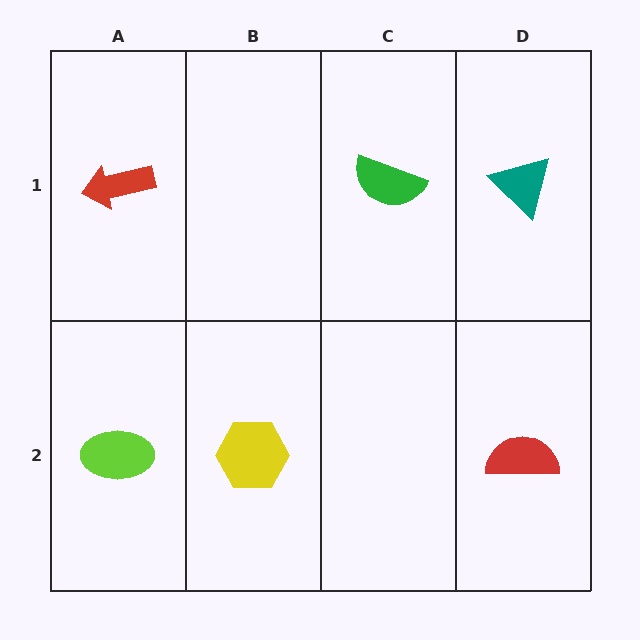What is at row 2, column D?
A red semicircle.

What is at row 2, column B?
A yellow hexagon.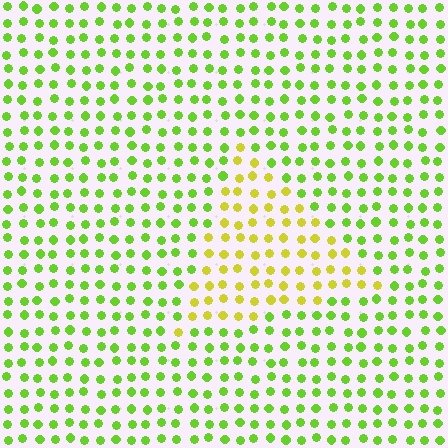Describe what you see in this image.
The image is filled with small lime elements in a uniform arrangement. A triangle-shaped region is visible where the elements are tinted to a slightly different hue, forming a subtle color boundary.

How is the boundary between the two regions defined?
The boundary is defined purely by a slight shift in hue (about 36 degrees). Spacing, size, and orientation are identical on both sides.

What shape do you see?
I see a triangle.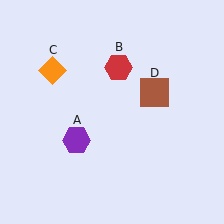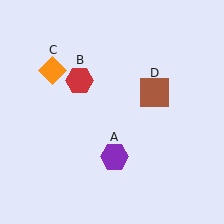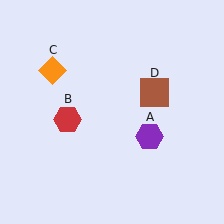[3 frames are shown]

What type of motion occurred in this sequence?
The purple hexagon (object A), red hexagon (object B) rotated counterclockwise around the center of the scene.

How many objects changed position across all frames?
2 objects changed position: purple hexagon (object A), red hexagon (object B).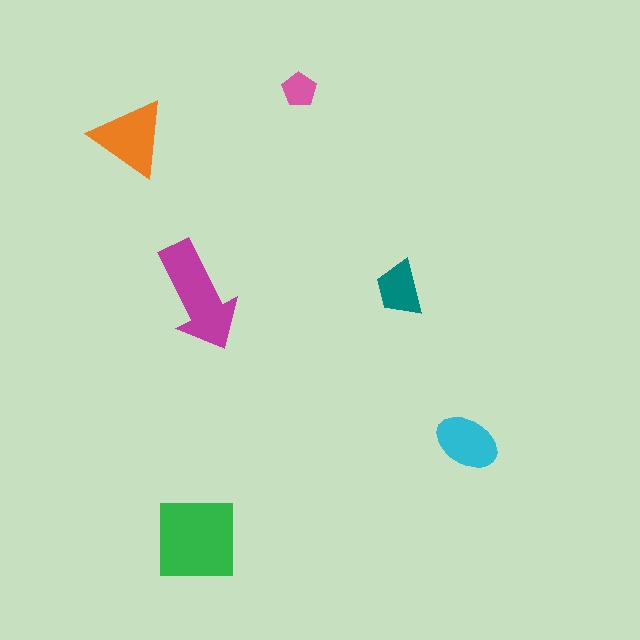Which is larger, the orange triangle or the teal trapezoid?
The orange triangle.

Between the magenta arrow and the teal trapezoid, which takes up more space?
The magenta arrow.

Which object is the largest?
The green square.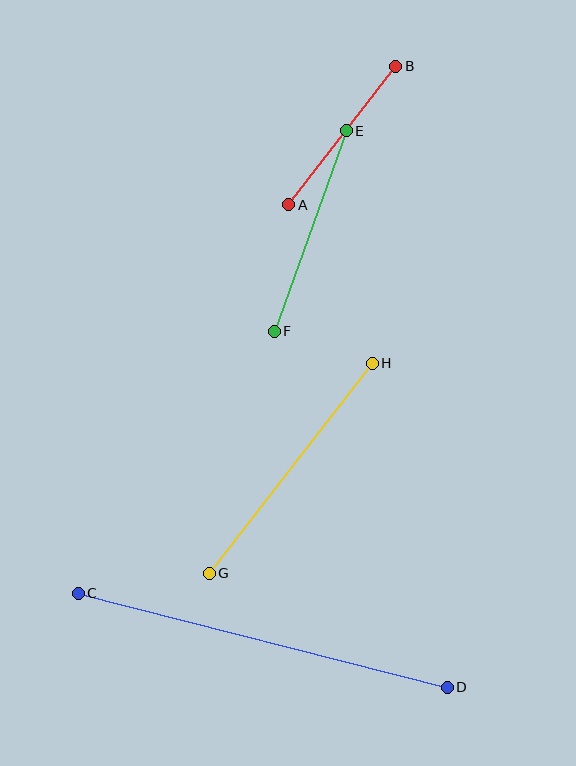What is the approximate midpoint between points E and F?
The midpoint is at approximately (310, 231) pixels.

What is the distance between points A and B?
The distance is approximately 175 pixels.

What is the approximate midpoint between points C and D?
The midpoint is at approximately (263, 640) pixels.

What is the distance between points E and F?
The distance is approximately 213 pixels.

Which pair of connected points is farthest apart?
Points C and D are farthest apart.